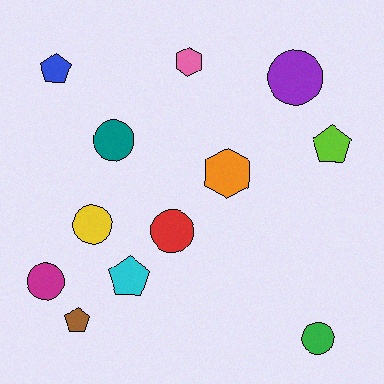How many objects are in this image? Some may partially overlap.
There are 12 objects.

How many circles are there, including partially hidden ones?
There are 6 circles.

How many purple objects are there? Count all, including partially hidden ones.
There is 1 purple object.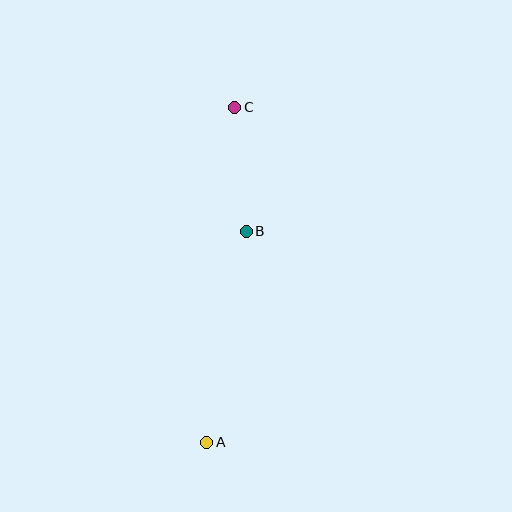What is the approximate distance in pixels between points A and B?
The distance between A and B is approximately 215 pixels.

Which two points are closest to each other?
Points B and C are closest to each other.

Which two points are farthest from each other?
Points A and C are farthest from each other.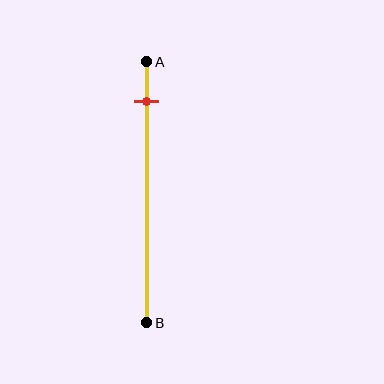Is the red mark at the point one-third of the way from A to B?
No, the mark is at about 15% from A, not at the 33% one-third point.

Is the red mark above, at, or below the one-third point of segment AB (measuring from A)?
The red mark is above the one-third point of segment AB.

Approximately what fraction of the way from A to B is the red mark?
The red mark is approximately 15% of the way from A to B.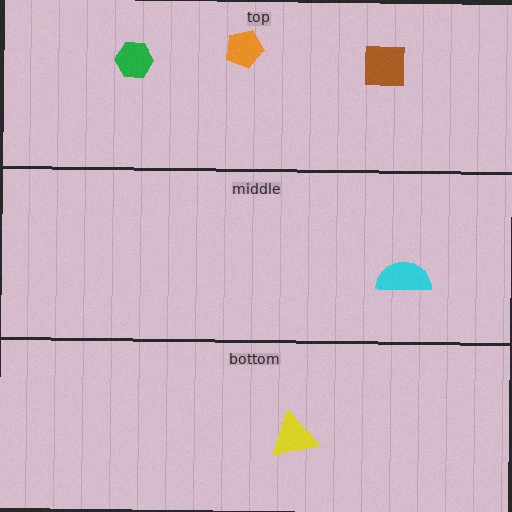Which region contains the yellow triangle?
The bottom region.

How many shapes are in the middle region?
1.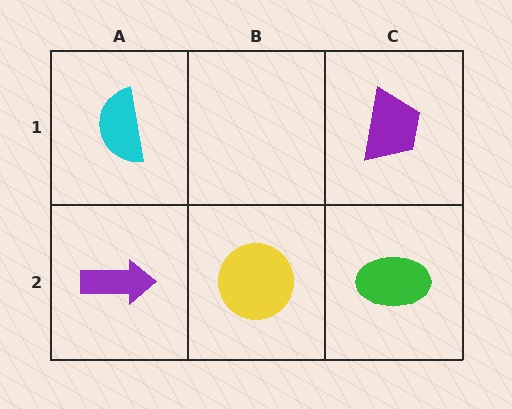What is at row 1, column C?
A purple trapezoid.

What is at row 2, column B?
A yellow circle.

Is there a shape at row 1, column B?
No, that cell is empty.